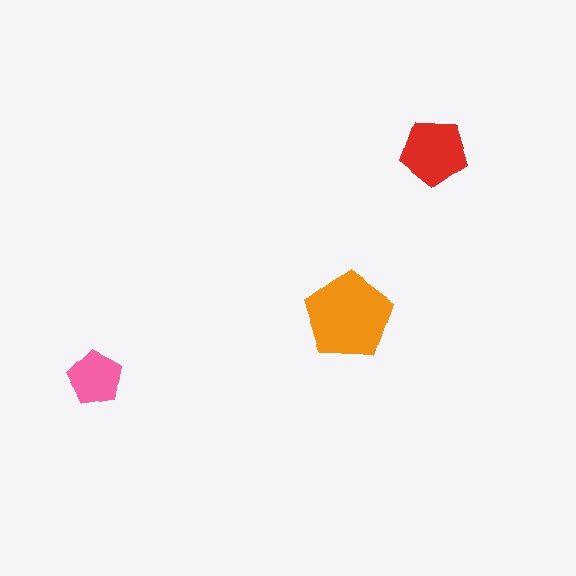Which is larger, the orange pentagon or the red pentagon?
The orange one.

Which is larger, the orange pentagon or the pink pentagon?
The orange one.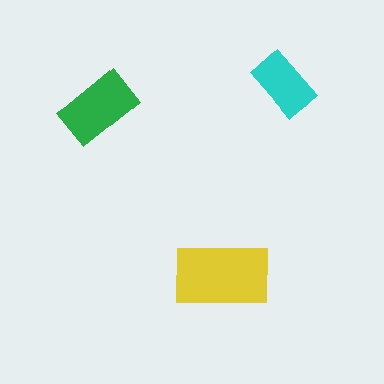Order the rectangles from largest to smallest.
the yellow one, the green one, the cyan one.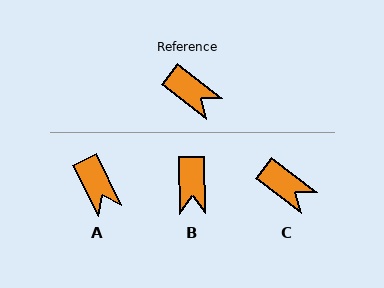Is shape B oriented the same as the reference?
No, it is off by about 51 degrees.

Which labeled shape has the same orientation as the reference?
C.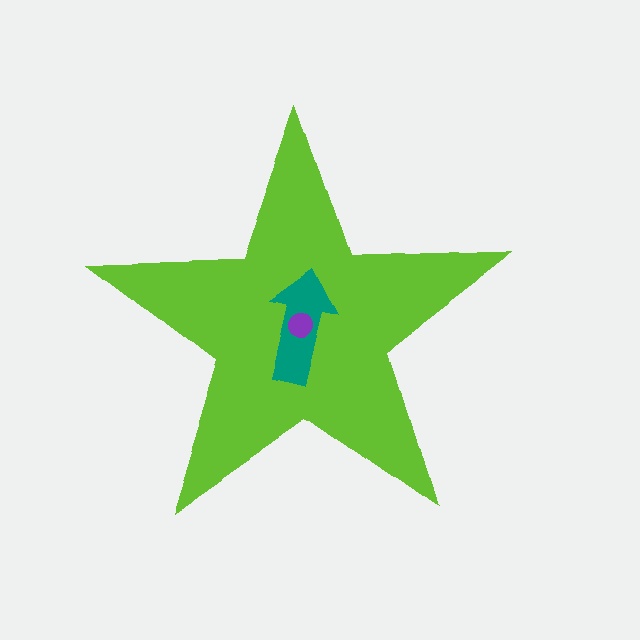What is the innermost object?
The purple circle.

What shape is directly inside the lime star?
The teal arrow.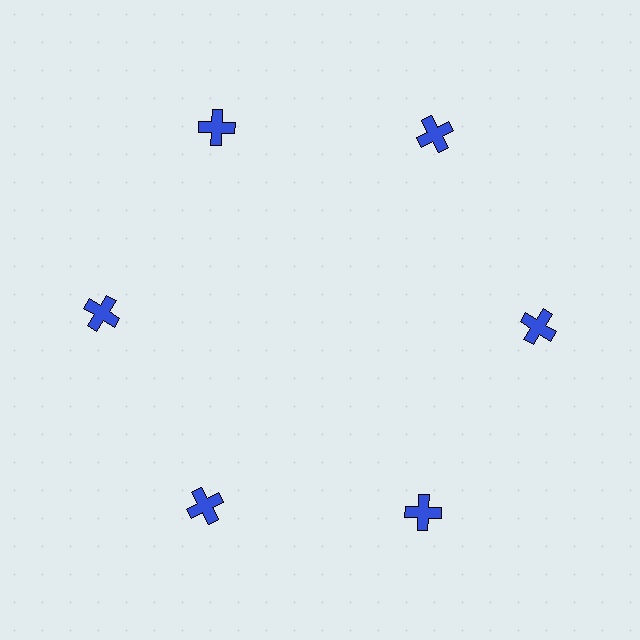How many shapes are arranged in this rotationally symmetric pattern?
There are 6 shapes, arranged in 6 groups of 1.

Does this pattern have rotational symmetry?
Yes, this pattern has 6-fold rotational symmetry. It looks the same after rotating 60 degrees around the center.